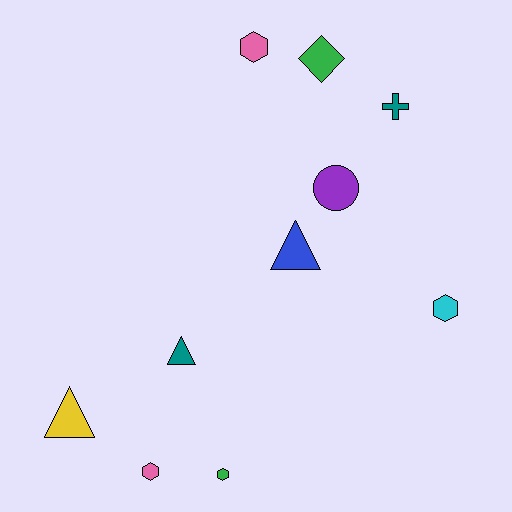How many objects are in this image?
There are 10 objects.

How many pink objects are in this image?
There are 2 pink objects.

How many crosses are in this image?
There is 1 cross.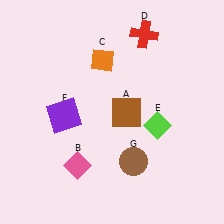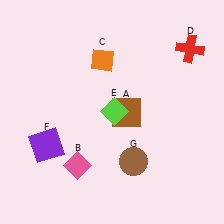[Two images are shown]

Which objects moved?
The objects that moved are: the red cross (D), the lime diamond (E), the purple square (F).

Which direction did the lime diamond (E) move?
The lime diamond (E) moved left.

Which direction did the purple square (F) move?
The purple square (F) moved down.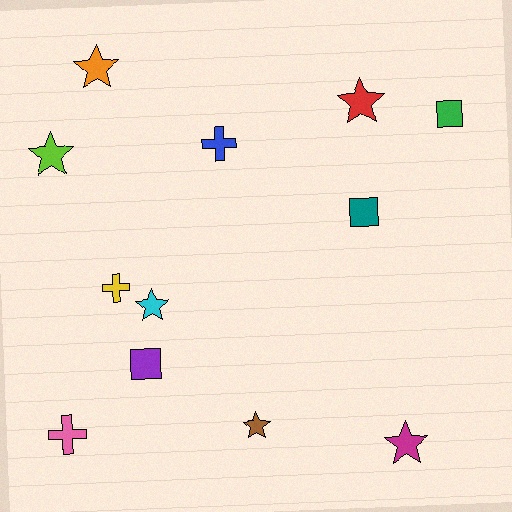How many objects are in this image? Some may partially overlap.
There are 12 objects.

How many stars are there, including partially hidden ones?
There are 6 stars.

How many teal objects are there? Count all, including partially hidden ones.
There is 1 teal object.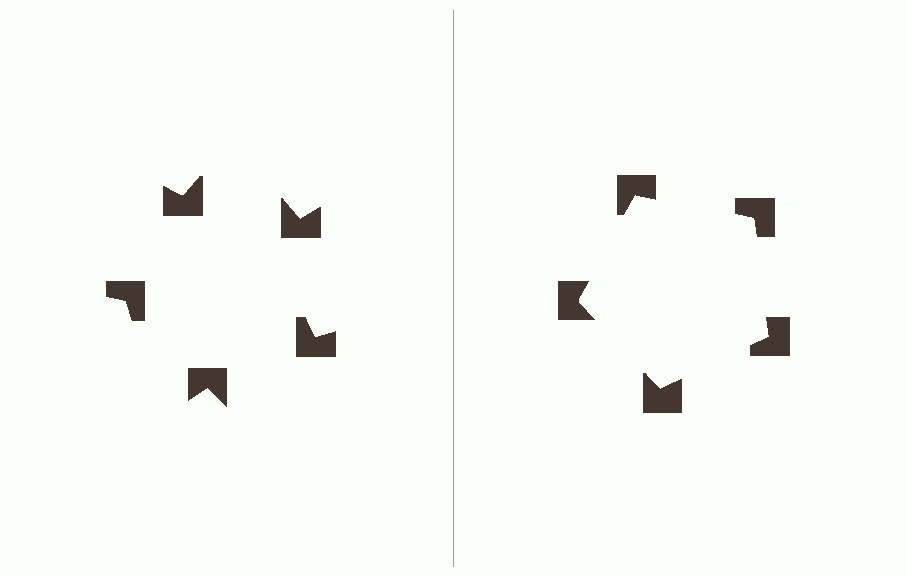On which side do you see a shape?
An illusory pentagon appears on the right side. On the left side the wedge cuts are rotated, so no coherent shape forms.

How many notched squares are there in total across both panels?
10 — 5 on each side.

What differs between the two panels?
The notched squares are positioned identically on both sides; only the wedge orientations differ. On the right they align to a pentagon; on the left they are misaligned.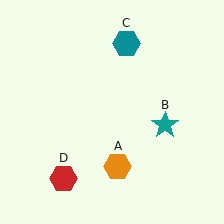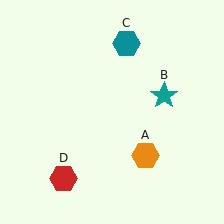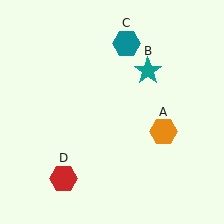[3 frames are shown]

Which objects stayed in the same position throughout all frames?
Teal hexagon (object C) and red hexagon (object D) remained stationary.